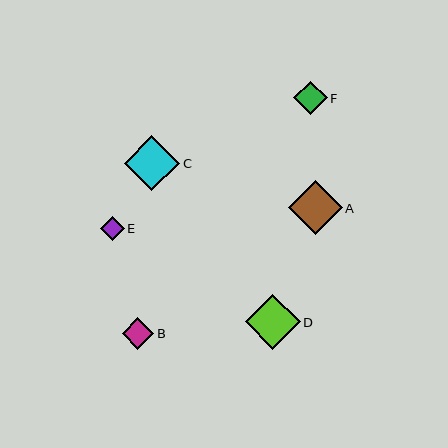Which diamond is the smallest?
Diamond E is the smallest with a size of approximately 24 pixels.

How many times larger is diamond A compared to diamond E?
Diamond A is approximately 2.2 times the size of diamond E.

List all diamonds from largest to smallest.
From largest to smallest: C, D, A, F, B, E.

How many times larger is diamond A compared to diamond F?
Diamond A is approximately 1.6 times the size of diamond F.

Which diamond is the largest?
Diamond C is the largest with a size of approximately 56 pixels.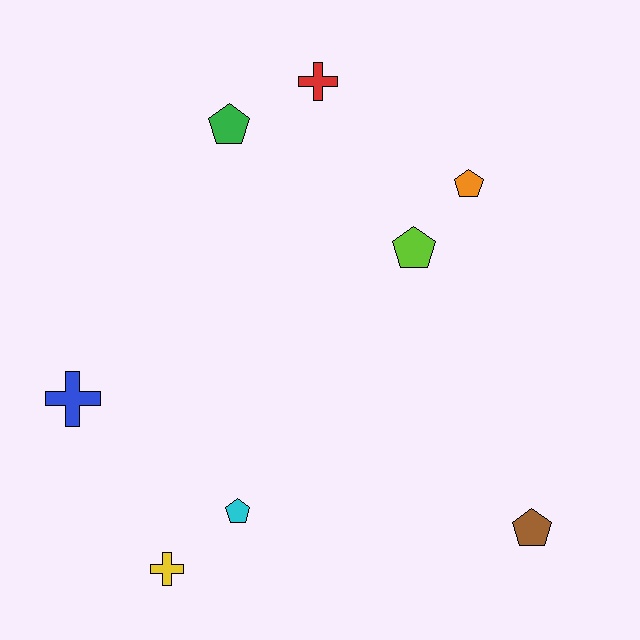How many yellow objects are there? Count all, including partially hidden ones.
There is 1 yellow object.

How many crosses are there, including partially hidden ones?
There are 3 crosses.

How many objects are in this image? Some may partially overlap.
There are 8 objects.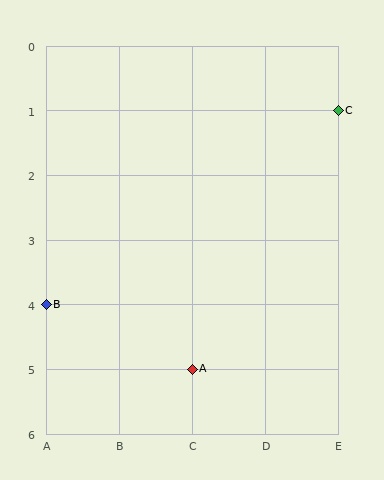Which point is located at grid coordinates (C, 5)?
Point A is at (C, 5).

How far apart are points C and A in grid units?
Points C and A are 2 columns and 4 rows apart (about 4.5 grid units diagonally).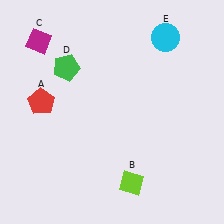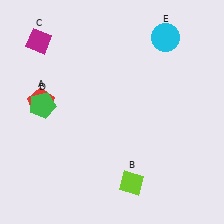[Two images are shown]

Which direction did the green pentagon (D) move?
The green pentagon (D) moved down.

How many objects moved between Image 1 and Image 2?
1 object moved between the two images.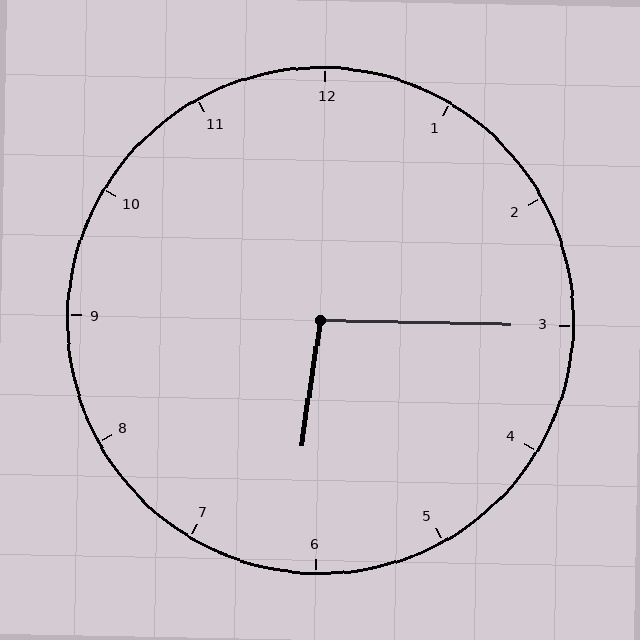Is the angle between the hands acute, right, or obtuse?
It is obtuse.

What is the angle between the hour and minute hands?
Approximately 98 degrees.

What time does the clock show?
6:15.